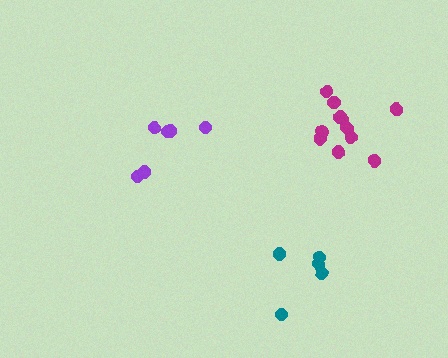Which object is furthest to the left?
The purple cluster is leftmost.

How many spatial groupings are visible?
There are 3 spatial groupings.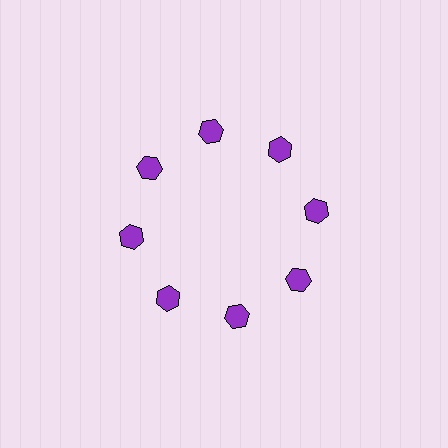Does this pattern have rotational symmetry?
Yes, this pattern has 8-fold rotational symmetry. It looks the same after rotating 45 degrees around the center.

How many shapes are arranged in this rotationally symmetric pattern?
There are 8 shapes, arranged in 8 groups of 1.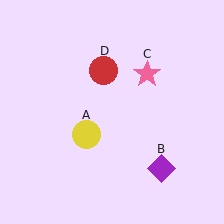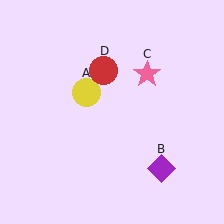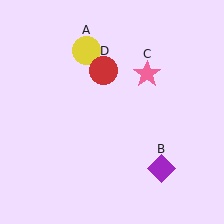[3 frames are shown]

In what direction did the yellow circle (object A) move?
The yellow circle (object A) moved up.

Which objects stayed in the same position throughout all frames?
Purple diamond (object B) and pink star (object C) and red circle (object D) remained stationary.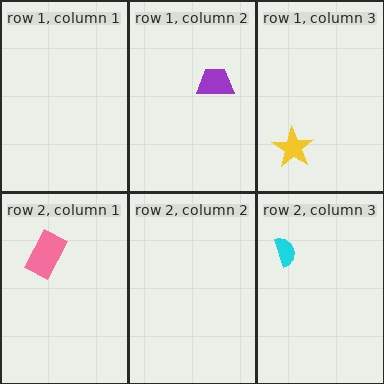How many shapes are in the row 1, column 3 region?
1.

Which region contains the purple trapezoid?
The row 1, column 2 region.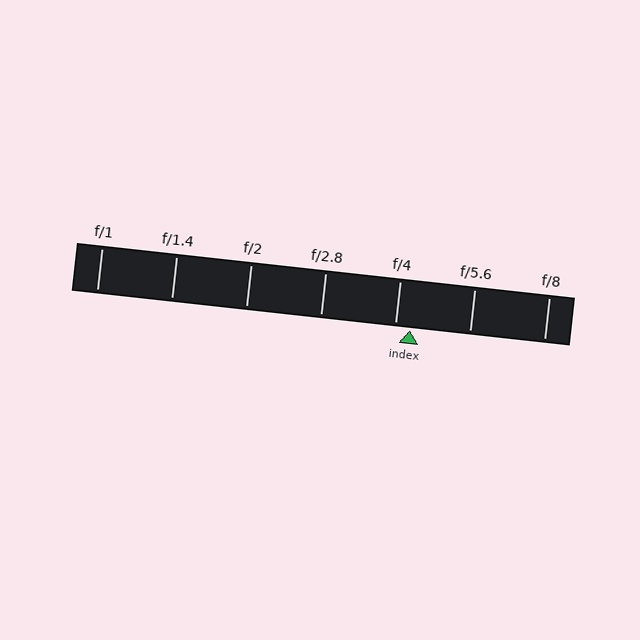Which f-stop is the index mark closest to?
The index mark is closest to f/4.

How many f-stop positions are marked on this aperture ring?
There are 7 f-stop positions marked.